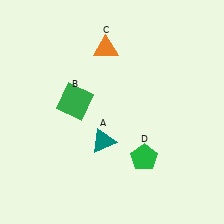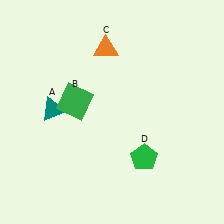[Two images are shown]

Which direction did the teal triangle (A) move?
The teal triangle (A) moved left.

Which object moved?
The teal triangle (A) moved left.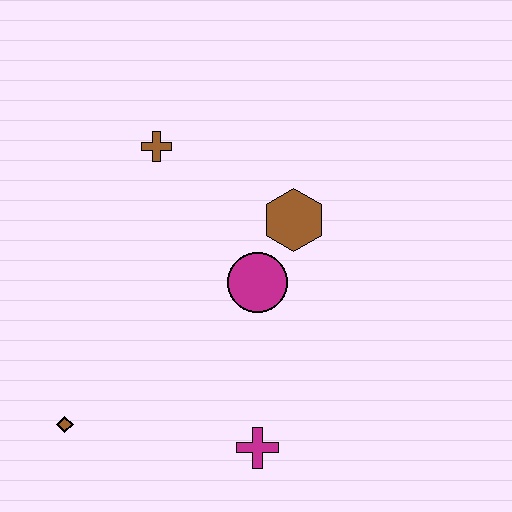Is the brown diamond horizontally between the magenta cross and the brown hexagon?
No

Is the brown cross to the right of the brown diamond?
Yes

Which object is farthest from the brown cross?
The magenta cross is farthest from the brown cross.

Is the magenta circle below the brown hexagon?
Yes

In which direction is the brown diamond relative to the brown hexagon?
The brown diamond is to the left of the brown hexagon.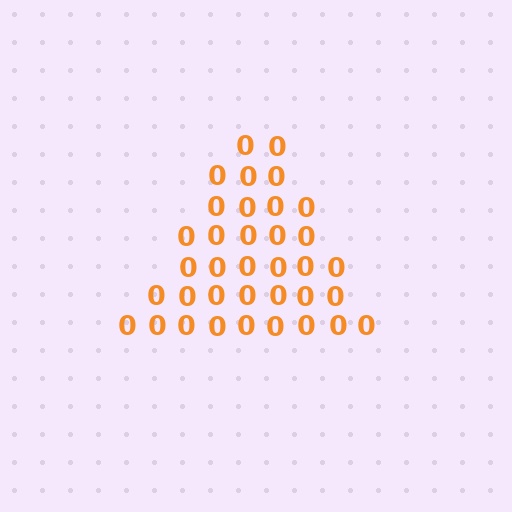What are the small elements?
The small elements are digit 0's.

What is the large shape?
The large shape is a triangle.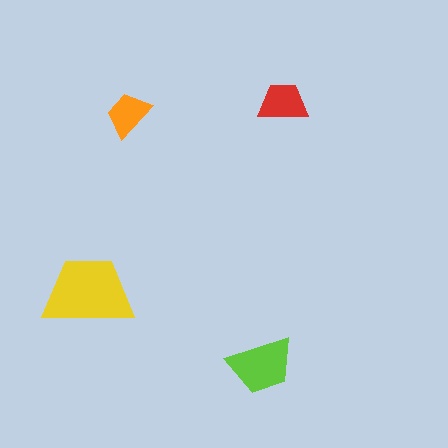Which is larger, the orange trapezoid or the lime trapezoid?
The lime one.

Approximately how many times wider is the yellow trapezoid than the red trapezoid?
About 2 times wider.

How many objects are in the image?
There are 4 objects in the image.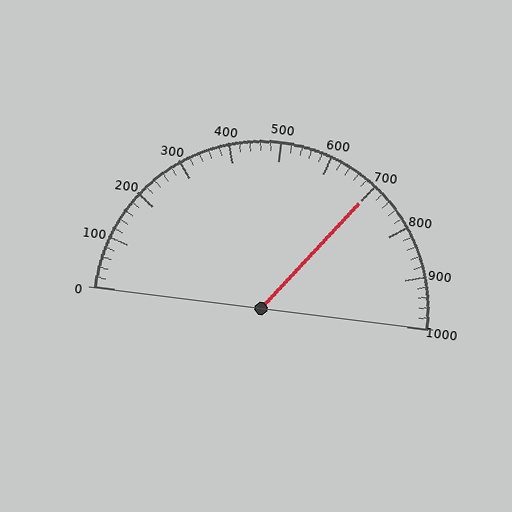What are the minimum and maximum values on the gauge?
The gauge ranges from 0 to 1000.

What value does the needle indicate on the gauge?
The needle indicates approximately 700.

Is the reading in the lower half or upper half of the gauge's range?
The reading is in the upper half of the range (0 to 1000).